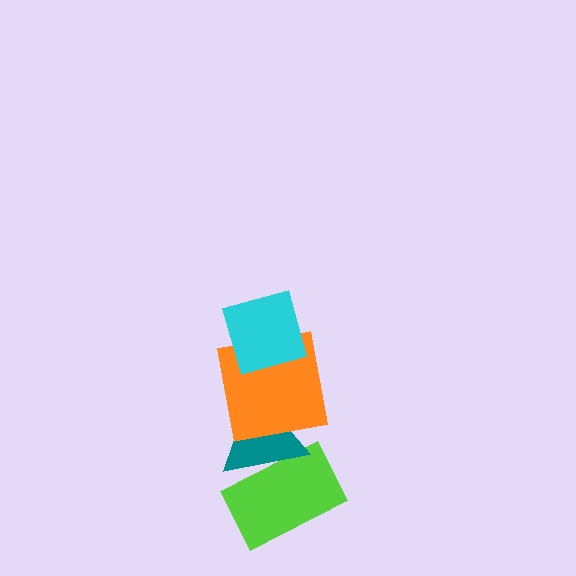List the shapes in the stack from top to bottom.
From top to bottom: the cyan diamond, the orange square, the teal triangle, the lime rectangle.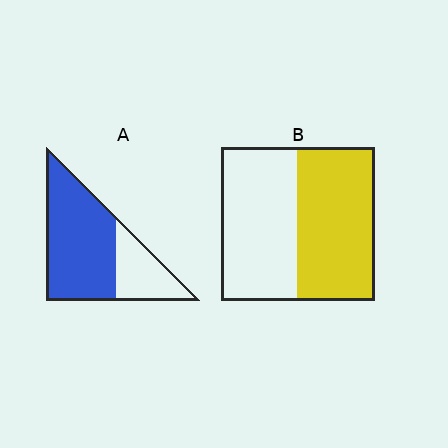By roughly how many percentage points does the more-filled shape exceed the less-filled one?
By roughly 20 percentage points (A over B).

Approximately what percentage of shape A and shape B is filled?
A is approximately 70% and B is approximately 50%.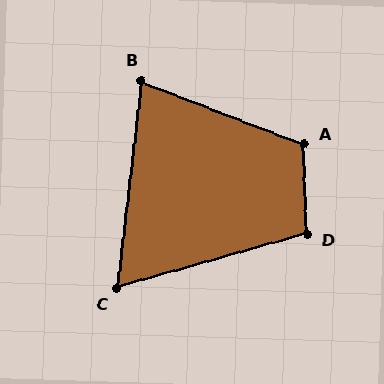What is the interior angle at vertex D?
Approximately 104 degrees (obtuse).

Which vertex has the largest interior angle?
A, at approximately 113 degrees.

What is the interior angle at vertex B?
Approximately 76 degrees (acute).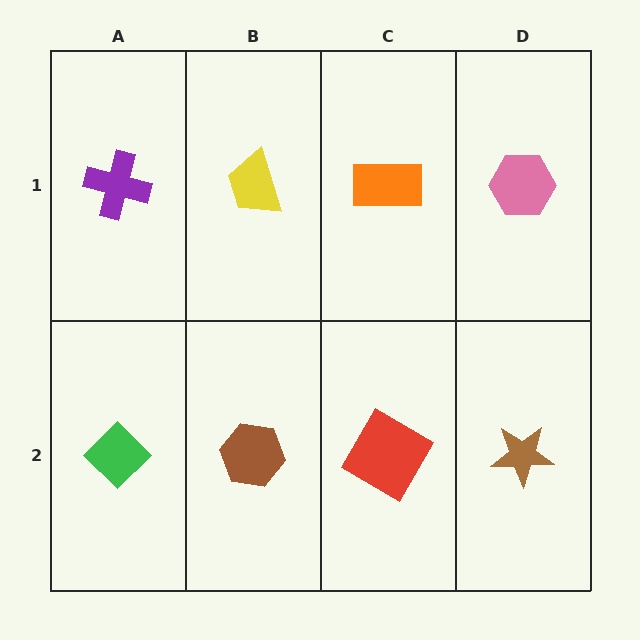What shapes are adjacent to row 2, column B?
A yellow trapezoid (row 1, column B), a green diamond (row 2, column A), a red diamond (row 2, column C).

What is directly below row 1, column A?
A green diamond.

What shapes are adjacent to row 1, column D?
A brown star (row 2, column D), an orange rectangle (row 1, column C).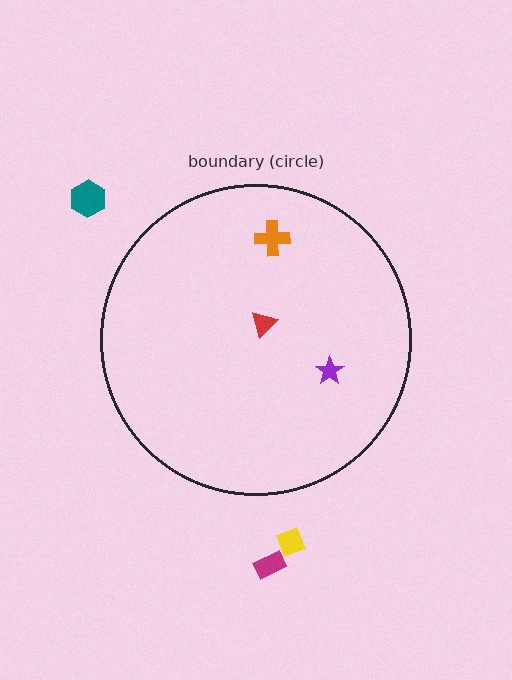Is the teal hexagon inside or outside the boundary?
Outside.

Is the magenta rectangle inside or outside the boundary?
Outside.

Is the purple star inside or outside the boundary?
Inside.